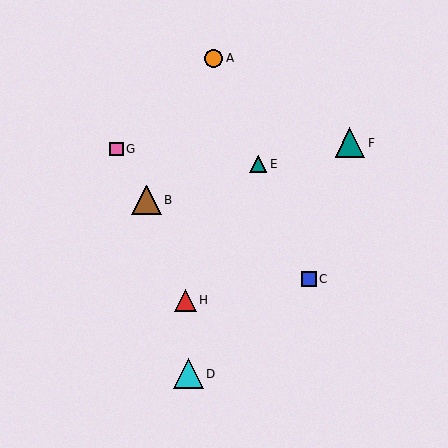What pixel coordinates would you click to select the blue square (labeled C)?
Click at (309, 279) to select the blue square C.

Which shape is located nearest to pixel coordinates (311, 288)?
The blue square (labeled C) at (309, 279) is nearest to that location.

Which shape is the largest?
The cyan triangle (labeled D) is the largest.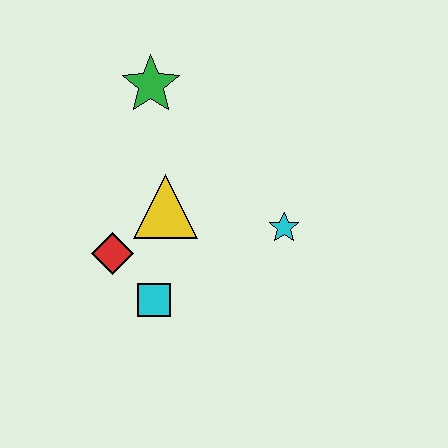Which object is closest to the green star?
The yellow triangle is closest to the green star.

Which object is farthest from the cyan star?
The green star is farthest from the cyan star.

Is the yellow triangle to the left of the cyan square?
No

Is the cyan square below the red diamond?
Yes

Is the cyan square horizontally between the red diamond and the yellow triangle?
Yes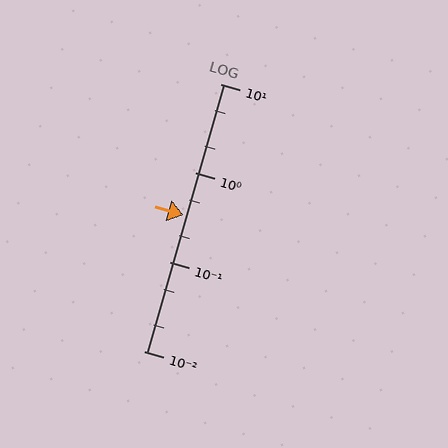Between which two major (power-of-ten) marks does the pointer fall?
The pointer is between 0.1 and 1.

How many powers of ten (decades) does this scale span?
The scale spans 3 decades, from 0.01 to 10.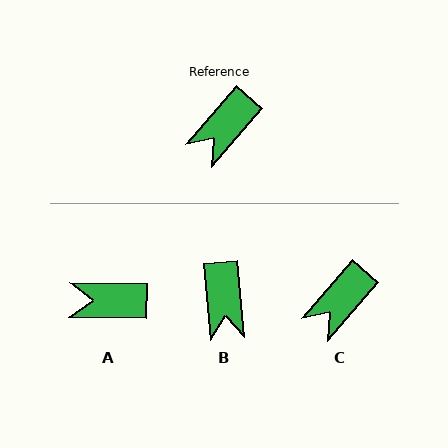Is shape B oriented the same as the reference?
No, it is off by about 46 degrees.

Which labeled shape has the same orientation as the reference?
C.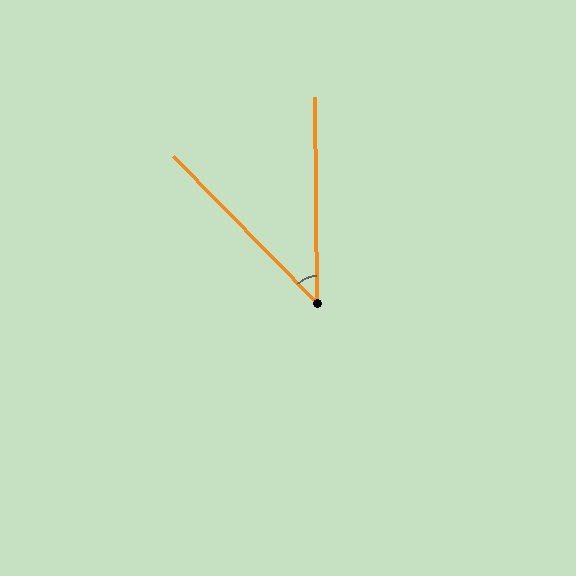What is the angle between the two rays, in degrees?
Approximately 44 degrees.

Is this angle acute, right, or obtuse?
It is acute.